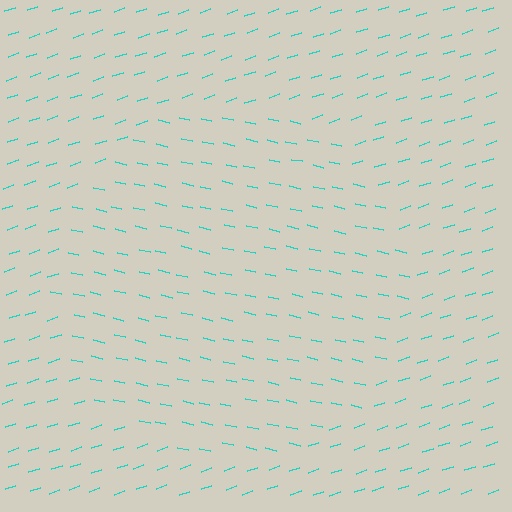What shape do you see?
I see a circle.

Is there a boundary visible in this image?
Yes, there is a texture boundary formed by a change in line orientation.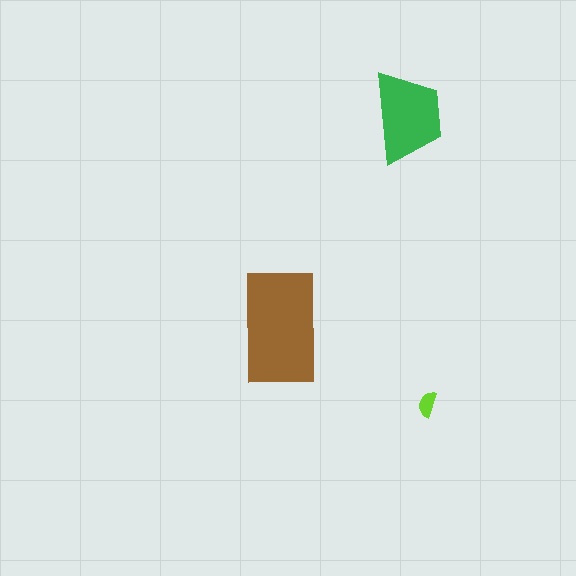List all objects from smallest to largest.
The lime semicircle, the green trapezoid, the brown rectangle.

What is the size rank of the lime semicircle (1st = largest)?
3rd.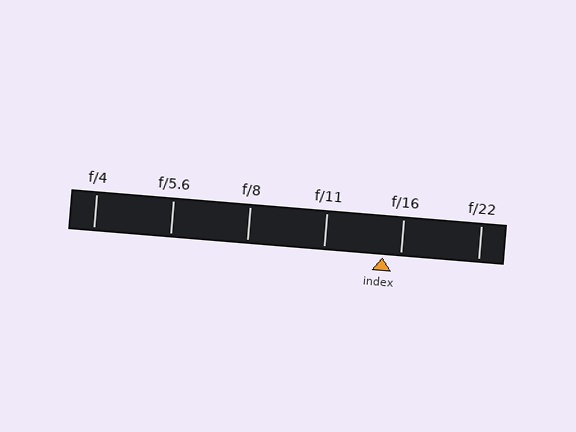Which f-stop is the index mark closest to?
The index mark is closest to f/16.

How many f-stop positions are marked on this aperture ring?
There are 6 f-stop positions marked.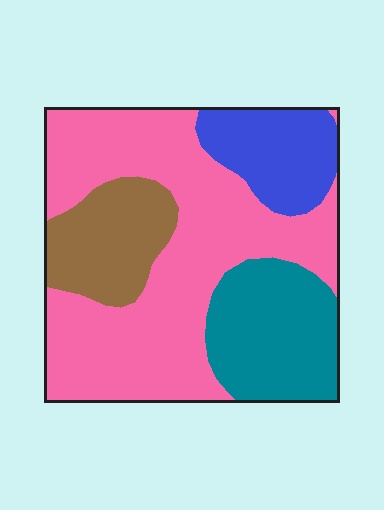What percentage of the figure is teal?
Teal covers about 20% of the figure.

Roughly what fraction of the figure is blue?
Blue takes up about one eighth (1/8) of the figure.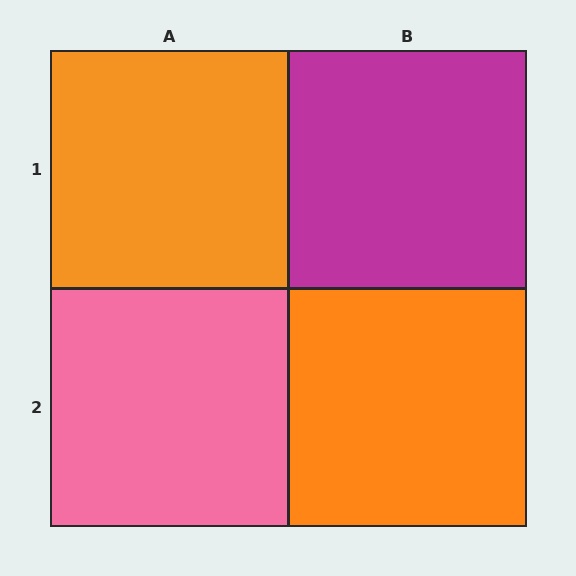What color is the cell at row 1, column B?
Magenta.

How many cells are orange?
2 cells are orange.